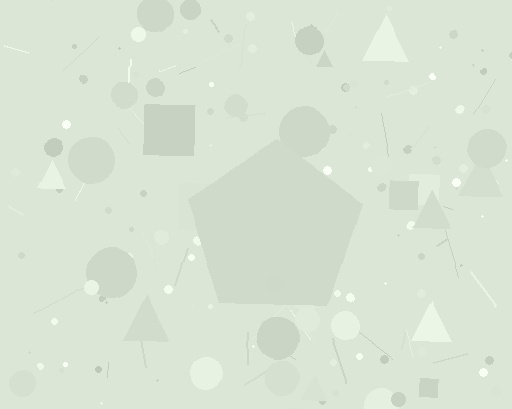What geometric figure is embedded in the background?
A pentagon is embedded in the background.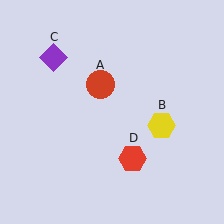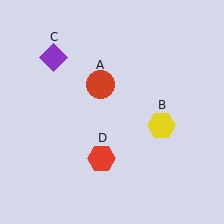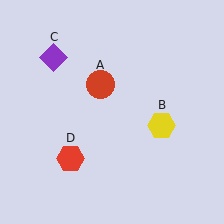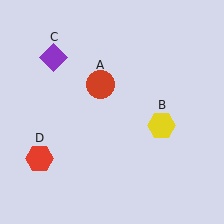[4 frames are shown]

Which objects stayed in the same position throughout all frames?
Red circle (object A) and yellow hexagon (object B) and purple diamond (object C) remained stationary.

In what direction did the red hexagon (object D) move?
The red hexagon (object D) moved left.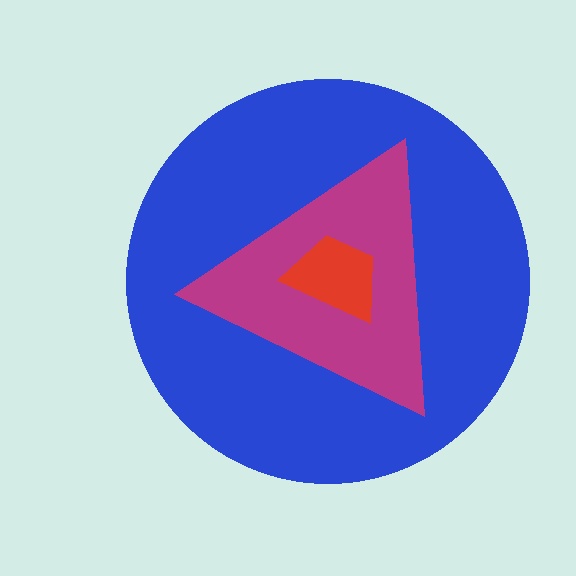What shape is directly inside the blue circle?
The magenta triangle.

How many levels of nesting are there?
3.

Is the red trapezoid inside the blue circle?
Yes.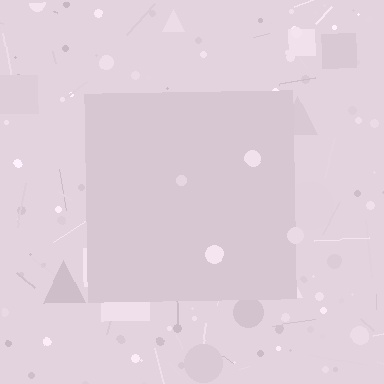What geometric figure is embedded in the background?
A square is embedded in the background.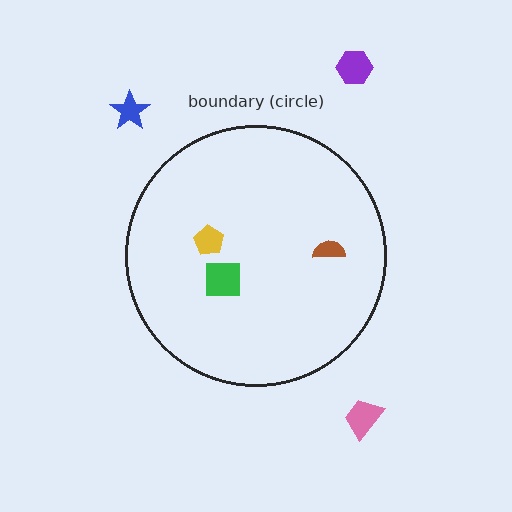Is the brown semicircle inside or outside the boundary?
Inside.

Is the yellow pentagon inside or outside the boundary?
Inside.